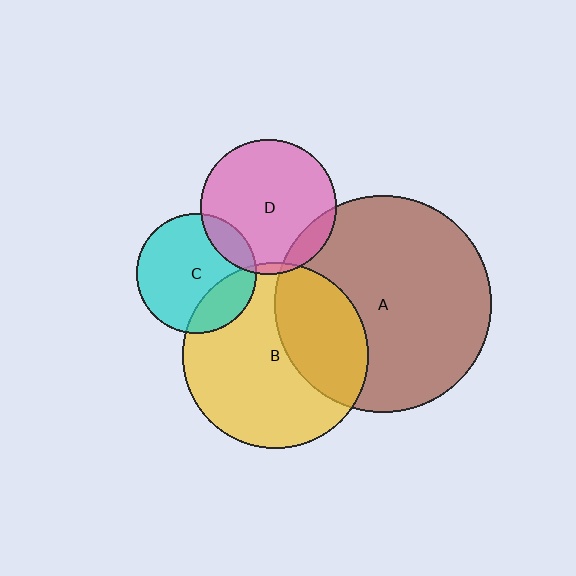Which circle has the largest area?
Circle A (brown).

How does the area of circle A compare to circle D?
Approximately 2.6 times.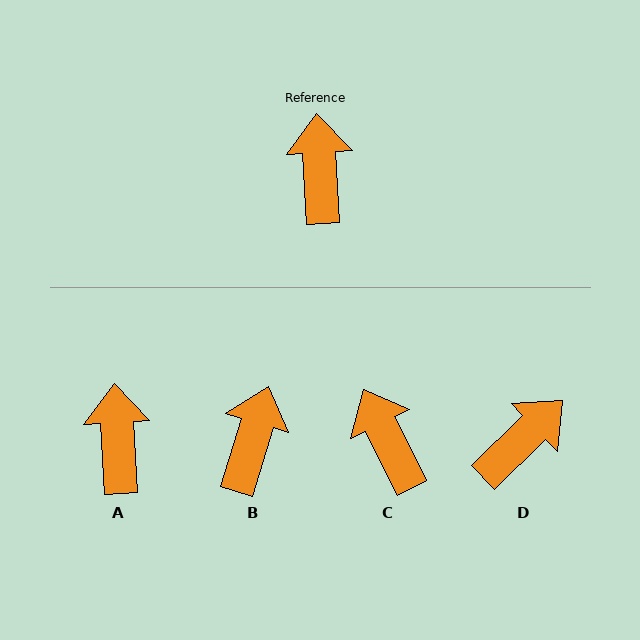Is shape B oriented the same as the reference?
No, it is off by about 20 degrees.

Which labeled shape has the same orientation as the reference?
A.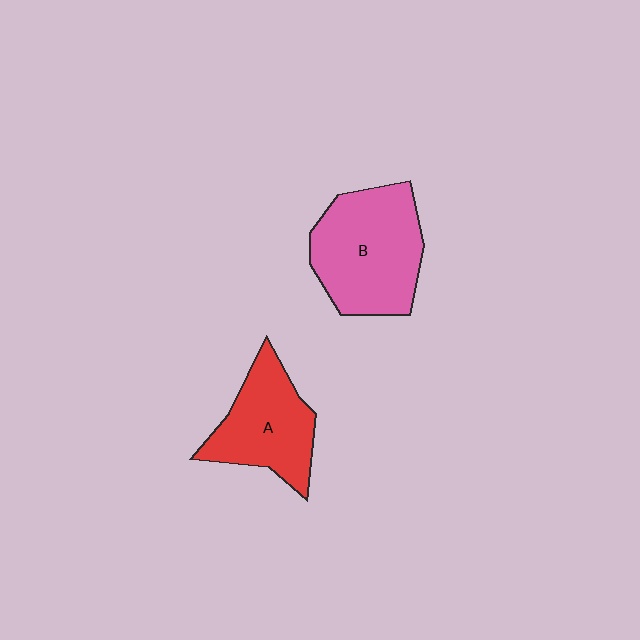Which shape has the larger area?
Shape B (pink).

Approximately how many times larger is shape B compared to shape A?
Approximately 1.3 times.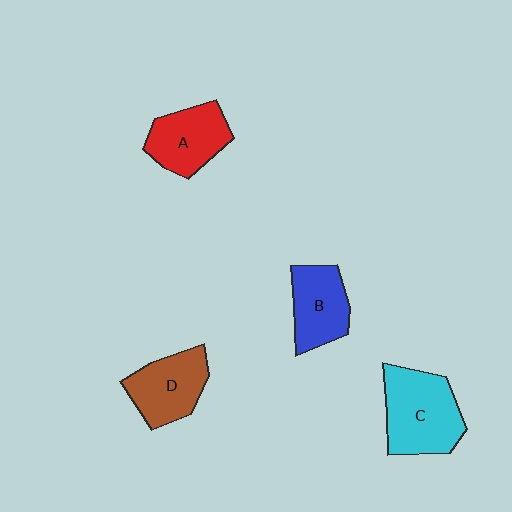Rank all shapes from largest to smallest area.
From largest to smallest: C (cyan), D (brown), A (red), B (blue).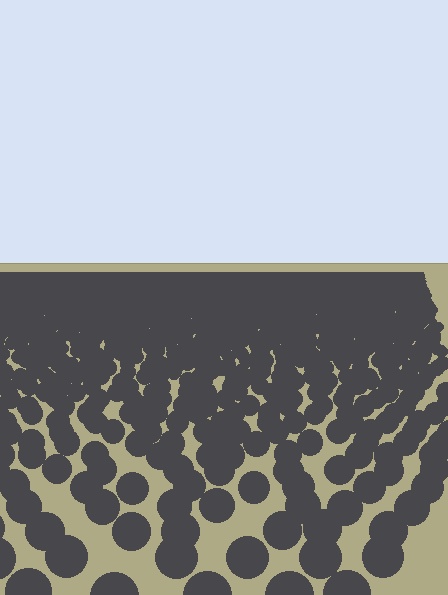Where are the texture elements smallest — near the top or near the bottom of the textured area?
Near the top.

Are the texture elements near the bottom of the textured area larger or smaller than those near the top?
Larger. Near the bottom, elements are closer to the viewer and appear at a bigger on-screen size.